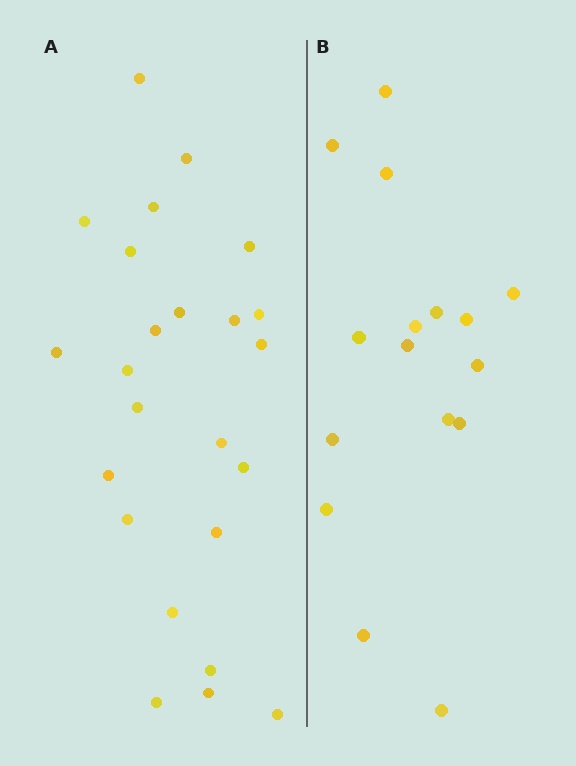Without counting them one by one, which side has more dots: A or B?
Region A (the left region) has more dots.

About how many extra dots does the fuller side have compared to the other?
Region A has roughly 8 or so more dots than region B.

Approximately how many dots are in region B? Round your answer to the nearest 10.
About 20 dots. (The exact count is 16, which rounds to 20.)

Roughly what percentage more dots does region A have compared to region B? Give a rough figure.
About 50% more.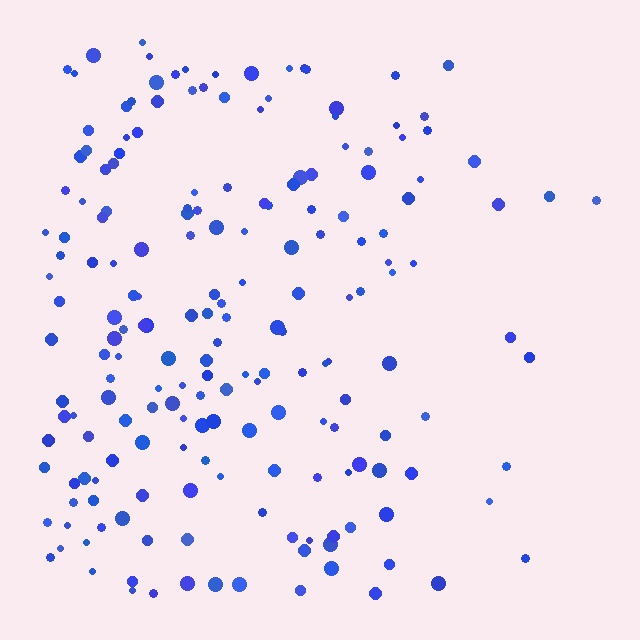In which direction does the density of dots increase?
From right to left, with the left side densest.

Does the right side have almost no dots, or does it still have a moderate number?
Still a moderate number, just noticeably fewer than the left.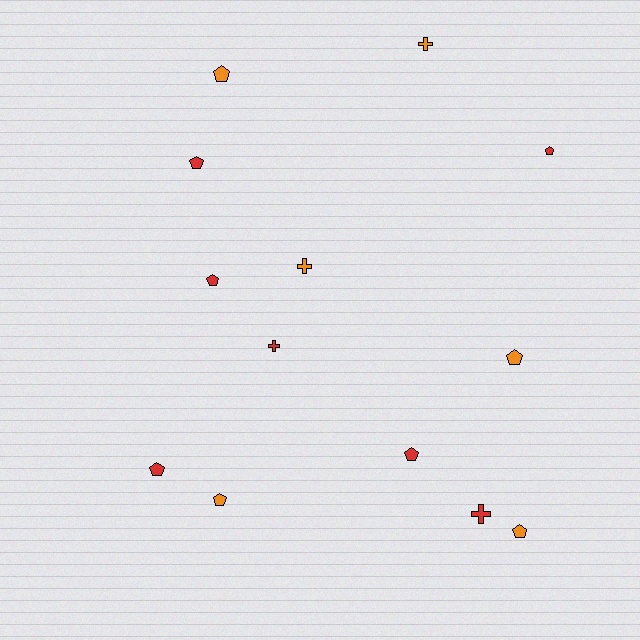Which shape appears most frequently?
Pentagon, with 9 objects.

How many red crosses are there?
There are 2 red crosses.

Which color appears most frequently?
Red, with 7 objects.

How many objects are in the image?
There are 13 objects.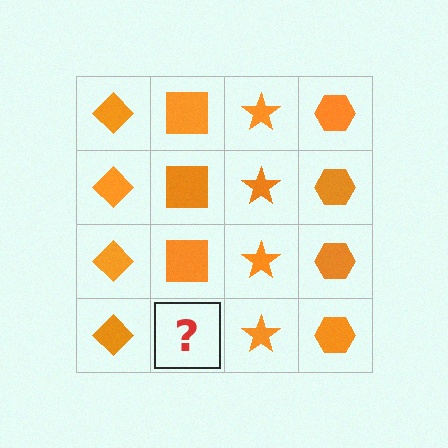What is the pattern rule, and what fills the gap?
The rule is that each column has a consistent shape. The gap should be filled with an orange square.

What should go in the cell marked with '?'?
The missing cell should contain an orange square.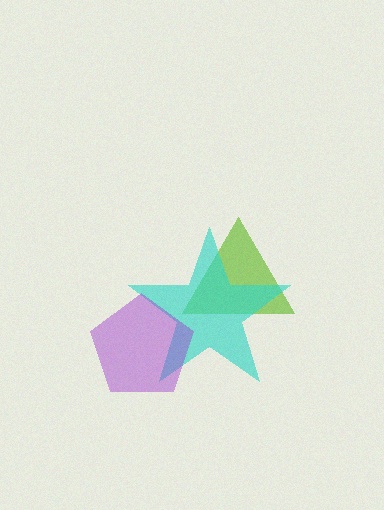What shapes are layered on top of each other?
The layered shapes are: a lime triangle, a cyan star, a purple pentagon.